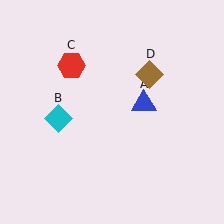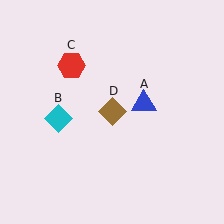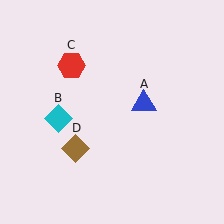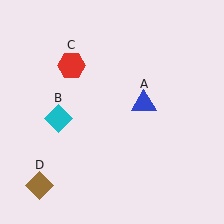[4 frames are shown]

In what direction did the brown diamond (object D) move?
The brown diamond (object D) moved down and to the left.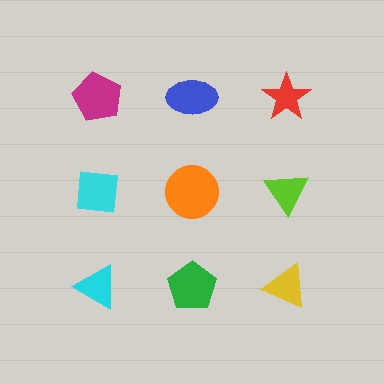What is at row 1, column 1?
A magenta pentagon.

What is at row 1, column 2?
A blue ellipse.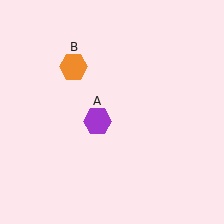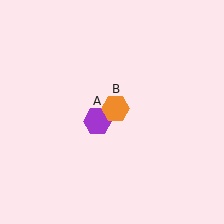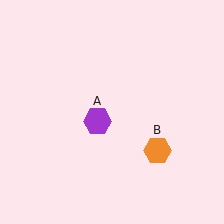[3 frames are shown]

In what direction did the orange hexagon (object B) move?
The orange hexagon (object B) moved down and to the right.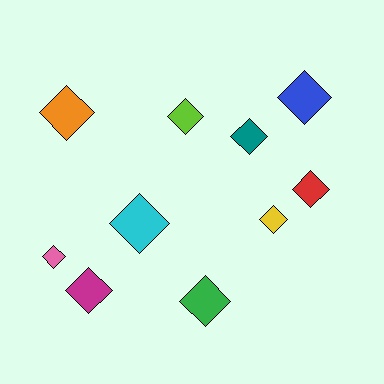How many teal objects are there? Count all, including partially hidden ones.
There is 1 teal object.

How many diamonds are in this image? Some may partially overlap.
There are 10 diamonds.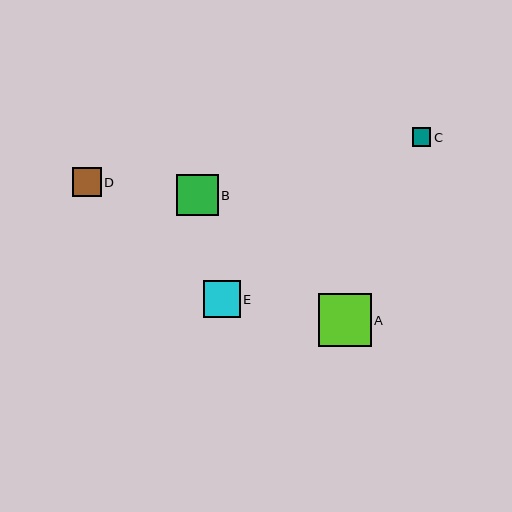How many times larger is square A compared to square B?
Square A is approximately 1.3 times the size of square B.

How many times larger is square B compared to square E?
Square B is approximately 1.1 times the size of square E.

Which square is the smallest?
Square C is the smallest with a size of approximately 19 pixels.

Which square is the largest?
Square A is the largest with a size of approximately 53 pixels.